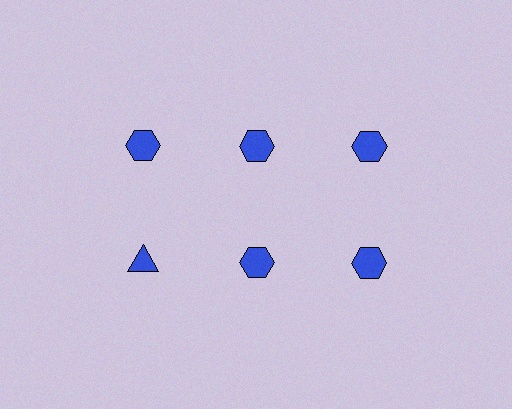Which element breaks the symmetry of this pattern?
The blue triangle in the second row, leftmost column breaks the symmetry. All other shapes are blue hexagons.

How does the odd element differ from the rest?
It has a different shape: triangle instead of hexagon.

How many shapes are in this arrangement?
There are 6 shapes arranged in a grid pattern.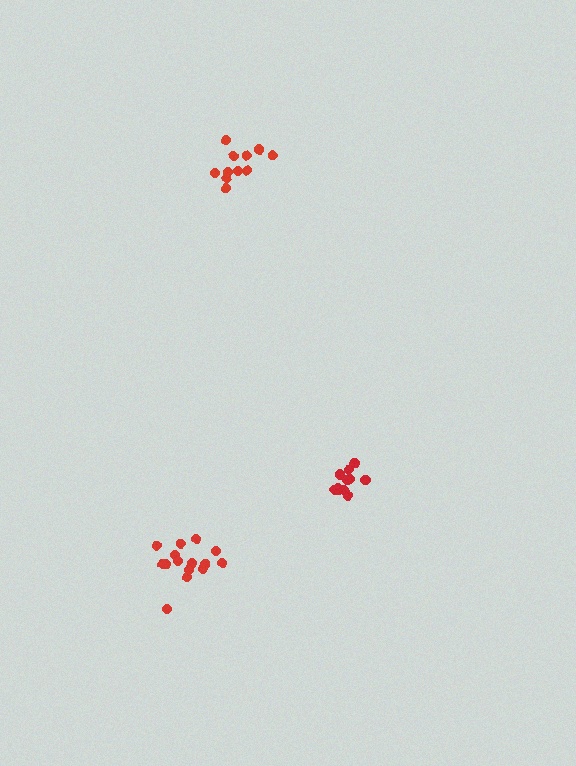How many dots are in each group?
Group 1: 15 dots, Group 2: 11 dots, Group 3: 11 dots (37 total).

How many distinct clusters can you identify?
There are 3 distinct clusters.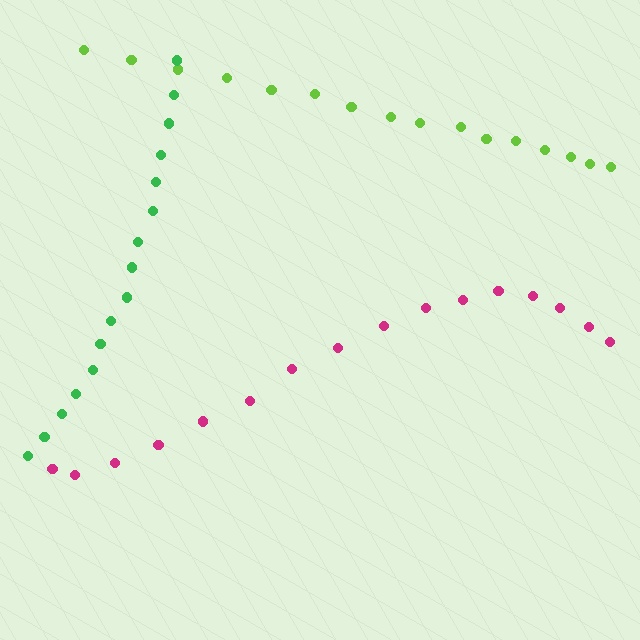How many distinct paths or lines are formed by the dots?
There are 3 distinct paths.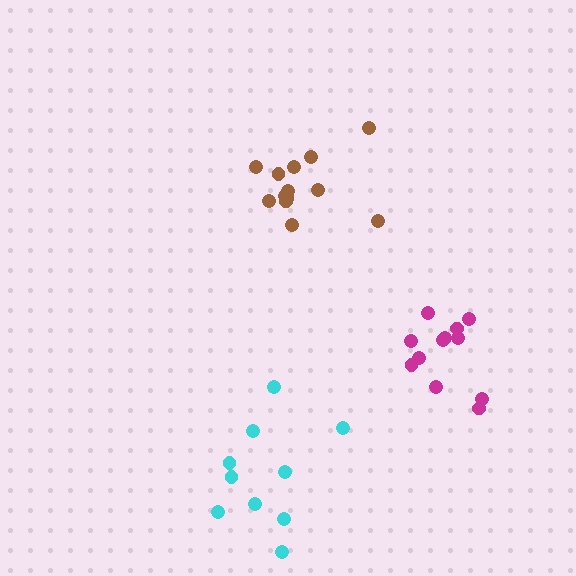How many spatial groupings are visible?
There are 3 spatial groupings.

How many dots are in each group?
Group 1: 10 dots, Group 2: 13 dots, Group 3: 12 dots (35 total).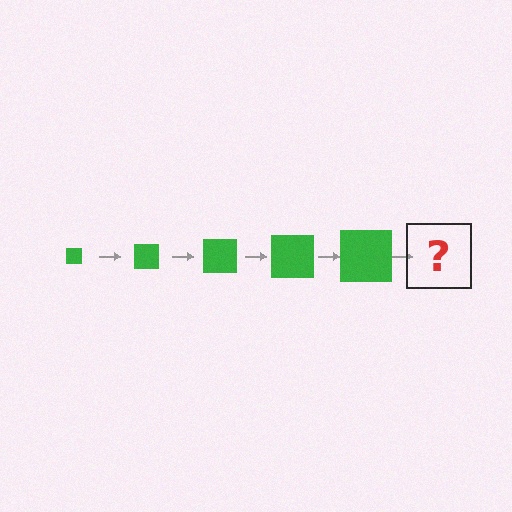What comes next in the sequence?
The next element should be a green square, larger than the previous one.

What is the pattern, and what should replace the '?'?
The pattern is that the square gets progressively larger each step. The '?' should be a green square, larger than the previous one.